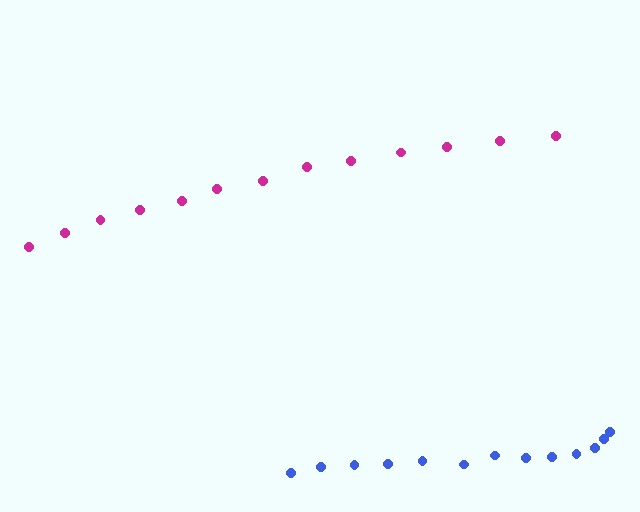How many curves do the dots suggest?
There are 2 distinct paths.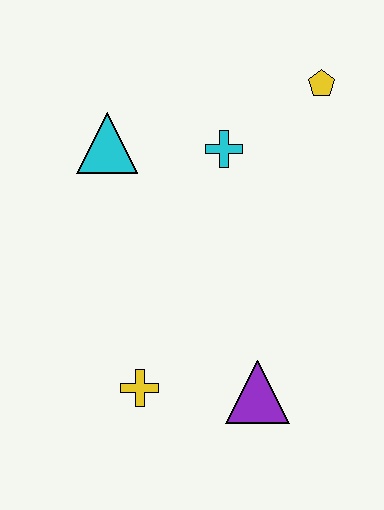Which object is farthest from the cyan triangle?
The purple triangle is farthest from the cyan triangle.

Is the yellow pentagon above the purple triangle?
Yes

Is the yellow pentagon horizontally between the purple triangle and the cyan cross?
No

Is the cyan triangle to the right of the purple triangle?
No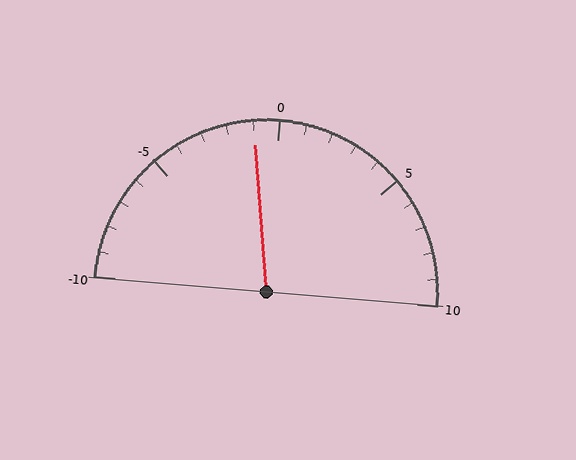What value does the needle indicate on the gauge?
The needle indicates approximately -1.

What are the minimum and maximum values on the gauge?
The gauge ranges from -10 to 10.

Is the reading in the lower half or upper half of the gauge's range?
The reading is in the lower half of the range (-10 to 10).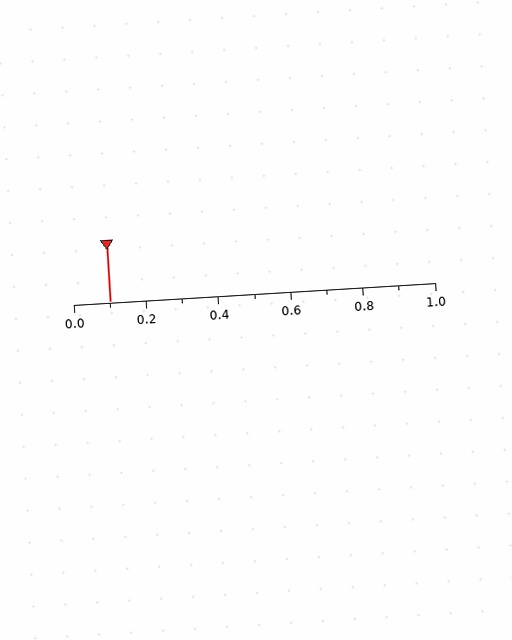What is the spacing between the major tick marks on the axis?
The major ticks are spaced 0.2 apart.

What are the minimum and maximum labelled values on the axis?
The axis runs from 0.0 to 1.0.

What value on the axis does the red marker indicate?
The marker indicates approximately 0.1.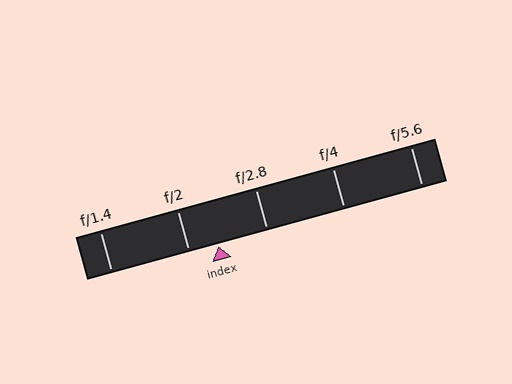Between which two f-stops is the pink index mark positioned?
The index mark is between f/2 and f/2.8.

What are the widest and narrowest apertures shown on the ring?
The widest aperture shown is f/1.4 and the narrowest is f/5.6.